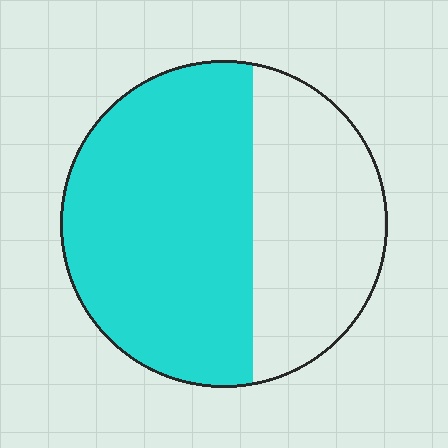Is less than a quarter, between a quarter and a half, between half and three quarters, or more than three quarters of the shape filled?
Between half and three quarters.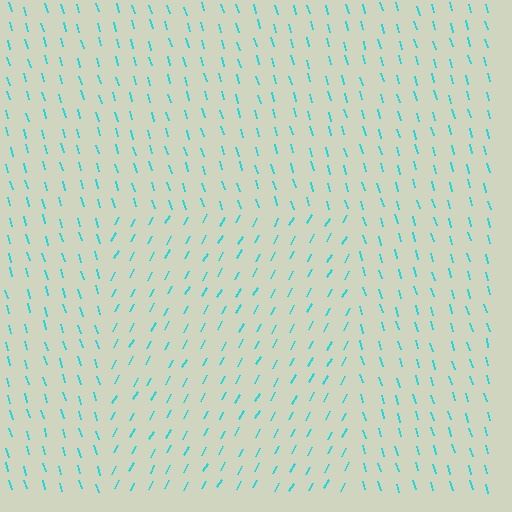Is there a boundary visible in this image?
Yes, there is a texture boundary formed by a change in line orientation.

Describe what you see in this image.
The image is filled with small cyan line segments. A rectangle region in the image has lines oriented differently from the surrounding lines, creating a visible texture boundary.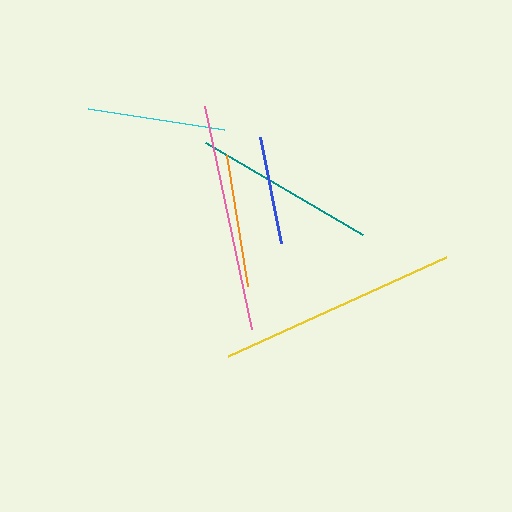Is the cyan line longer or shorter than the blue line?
The cyan line is longer than the blue line.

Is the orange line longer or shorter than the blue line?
The orange line is longer than the blue line.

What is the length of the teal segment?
The teal segment is approximately 182 pixels long.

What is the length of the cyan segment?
The cyan segment is approximately 138 pixels long.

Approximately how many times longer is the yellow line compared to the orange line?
The yellow line is approximately 1.8 times the length of the orange line.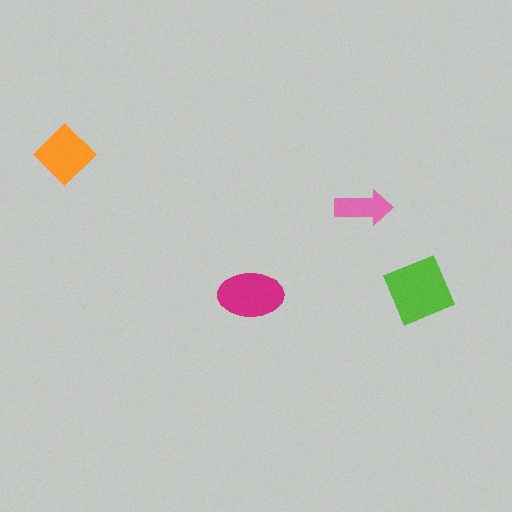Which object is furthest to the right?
The lime square is rightmost.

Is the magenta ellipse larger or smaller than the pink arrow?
Larger.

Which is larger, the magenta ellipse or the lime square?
The lime square.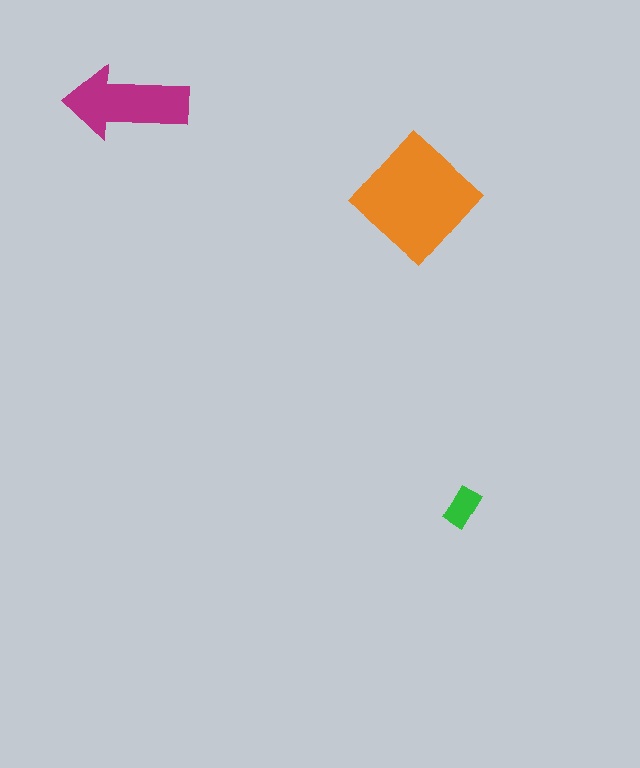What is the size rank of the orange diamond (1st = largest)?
1st.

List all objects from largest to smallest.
The orange diamond, the magenta arrow, the green rectangle.